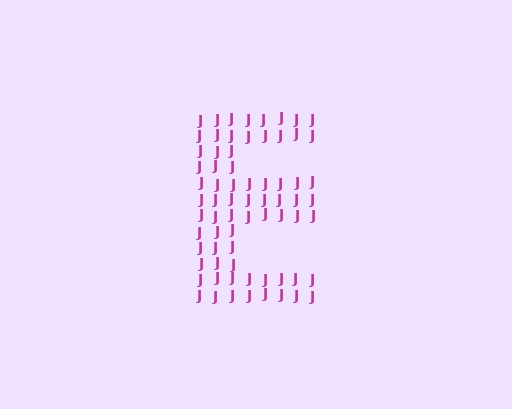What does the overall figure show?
The overall figure shows the letter E.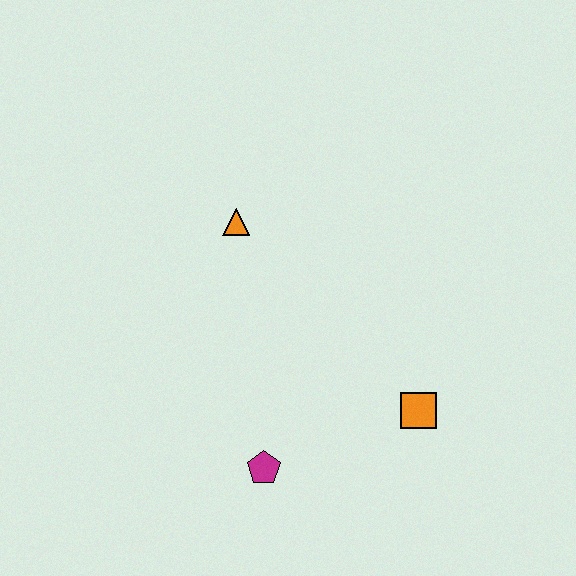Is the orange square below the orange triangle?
Yes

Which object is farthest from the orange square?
The orange triangle is farthest from the orange square.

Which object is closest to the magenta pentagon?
The orange square is closest to the magenta pentagon.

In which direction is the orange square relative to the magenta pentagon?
The orange square is to the right of the magenta pentagon.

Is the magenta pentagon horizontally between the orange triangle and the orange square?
Yes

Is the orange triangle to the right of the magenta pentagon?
No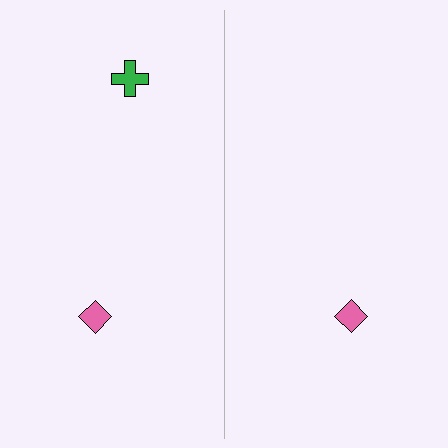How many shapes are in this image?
There are 3 shapes in this image.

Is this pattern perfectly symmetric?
No, the pattern is not perfectly symmetric. A green cross is missing from the right side.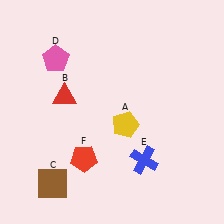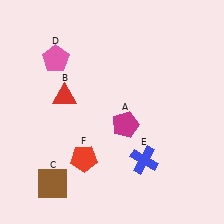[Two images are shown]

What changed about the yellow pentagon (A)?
In Image 1, A is yellow. In Image 2, it changed to magenta.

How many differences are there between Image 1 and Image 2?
There is 1 difference between the two images.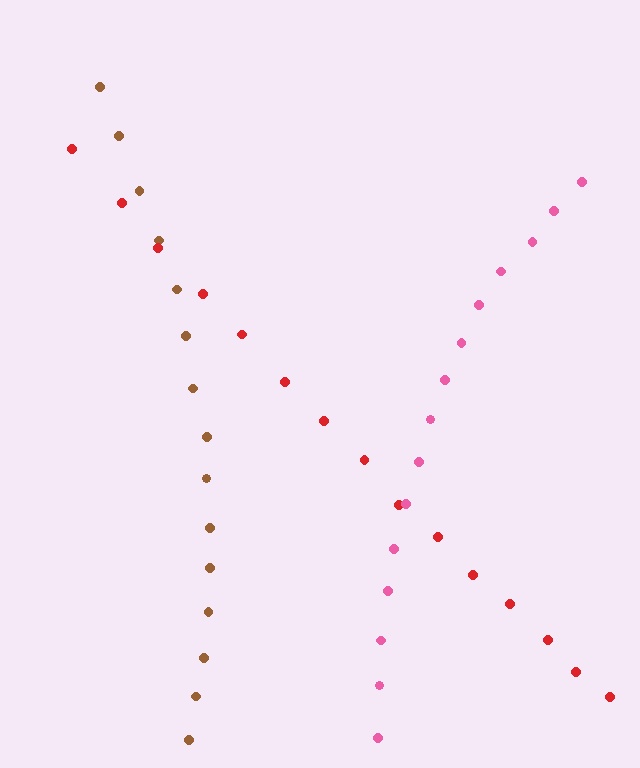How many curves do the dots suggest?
There are 3 distinct paths.